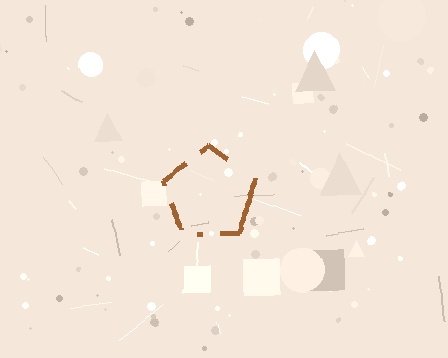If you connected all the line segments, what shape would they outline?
They would outline a pentagon.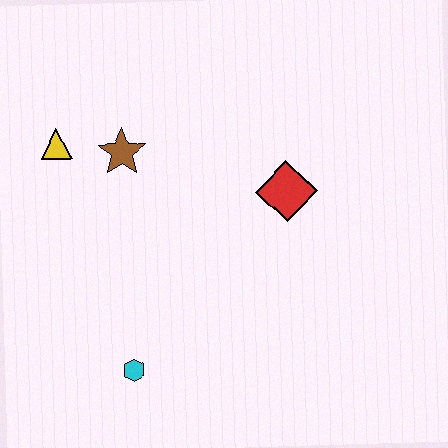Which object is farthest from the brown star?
The cyan hexagon is farthest from the brown star.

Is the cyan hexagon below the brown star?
Yes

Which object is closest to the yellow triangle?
The brown star is closest to the yellow triangle.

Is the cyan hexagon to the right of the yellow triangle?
Yes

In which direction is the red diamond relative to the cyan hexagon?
The red diamond is above the cyan hexagon.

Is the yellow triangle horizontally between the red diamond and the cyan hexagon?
No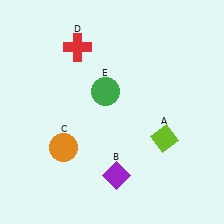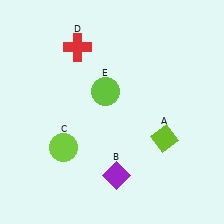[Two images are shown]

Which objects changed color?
C changed from orange to lime. E changed from green to lime.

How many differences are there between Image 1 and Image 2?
There are 2 differences between the two images.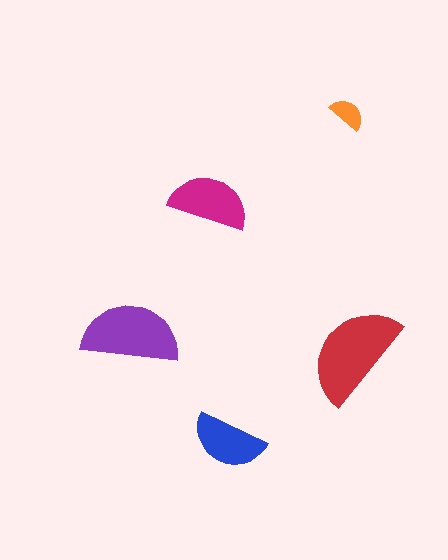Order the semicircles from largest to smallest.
the red one, the purple one, the magenta one, the blue one, the orange one.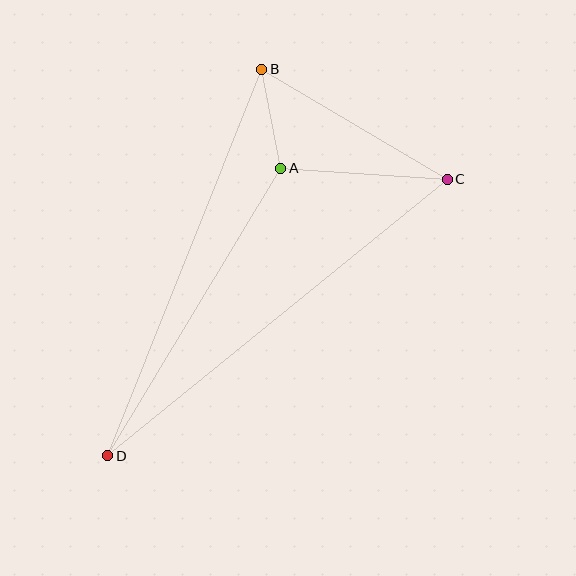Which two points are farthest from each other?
Points C and D are farthest from each other.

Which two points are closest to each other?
Points A and B are closest to each other.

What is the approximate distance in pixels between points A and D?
The distance between A and D is approximately 336 pixels.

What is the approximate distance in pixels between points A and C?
The distance between A and C is approximately 167 pixels.